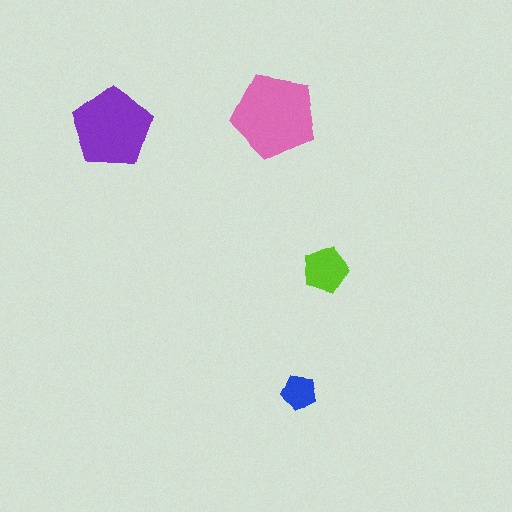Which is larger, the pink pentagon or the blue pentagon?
The pink one.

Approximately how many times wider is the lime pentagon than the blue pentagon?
About 1.5 times wider.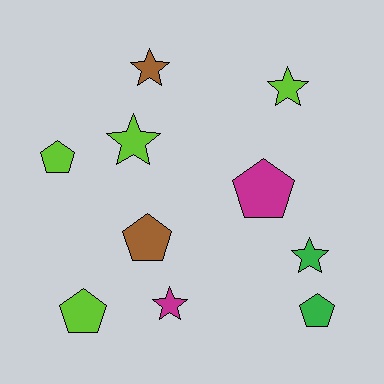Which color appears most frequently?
Lime, with 4 objects.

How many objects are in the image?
There are 10 objects.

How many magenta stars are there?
There is 1 magenta star.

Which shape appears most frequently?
Pentagon, with 5 objects.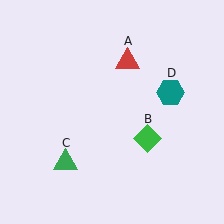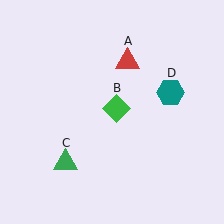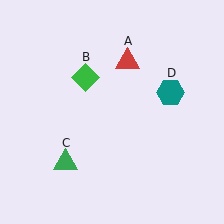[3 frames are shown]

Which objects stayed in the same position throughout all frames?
Red triangle (object A) and green triangle (object C) and teal hexagon (object D) remained stationary.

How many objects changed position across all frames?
1 object changed position: green diamond (object B).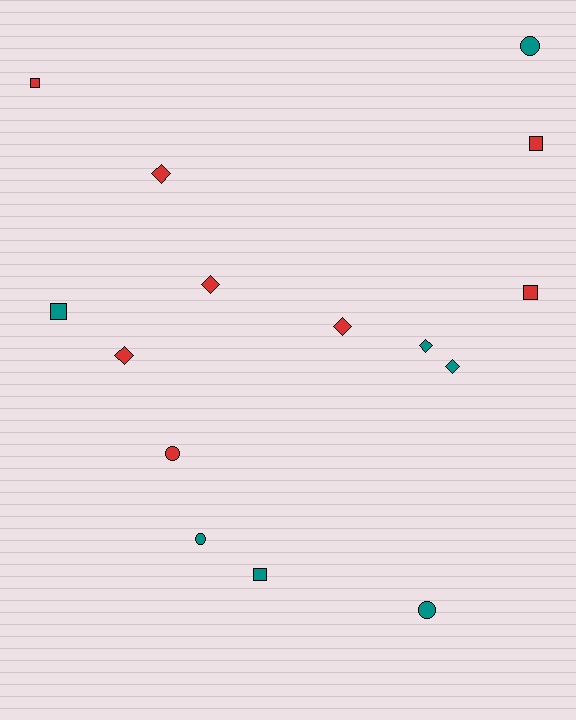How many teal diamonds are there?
There are 2 teal diamonds.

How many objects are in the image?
There are 15 objects.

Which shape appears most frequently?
Diamond, with 6 objects.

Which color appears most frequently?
Red, with 8 objects.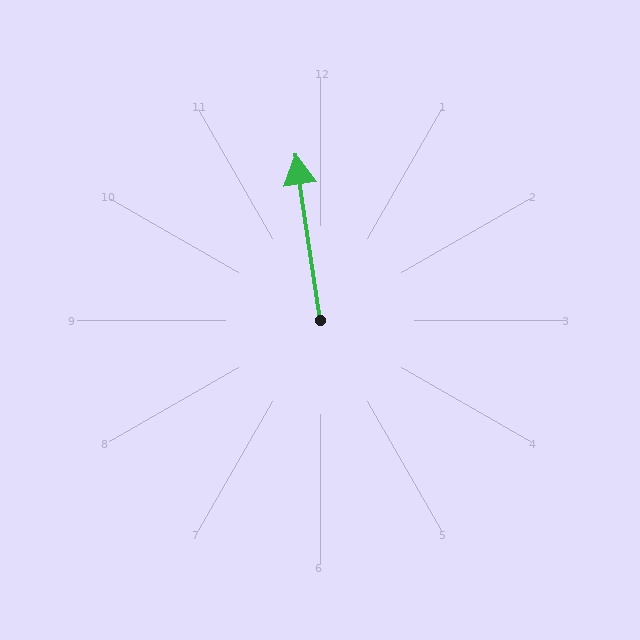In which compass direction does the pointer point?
North.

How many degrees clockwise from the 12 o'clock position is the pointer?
Approximately 352 degrees.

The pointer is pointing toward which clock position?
Roughly 12 o'clock.